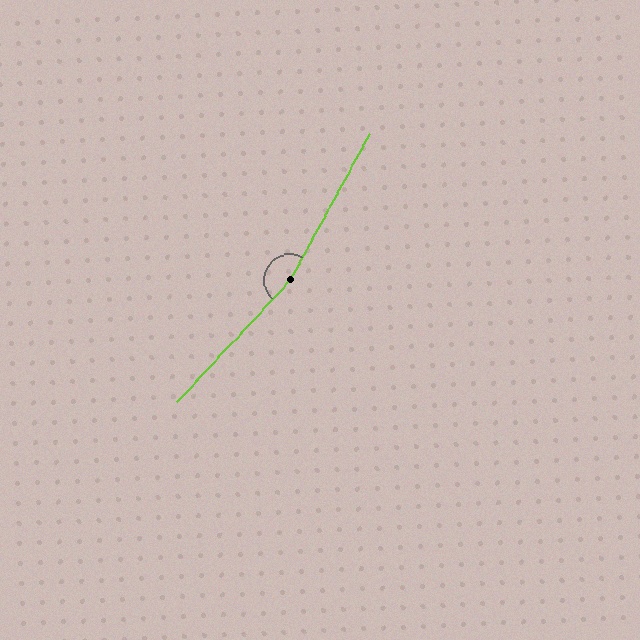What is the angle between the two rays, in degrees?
Approximately 166 degrees.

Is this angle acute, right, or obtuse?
It is obtuse.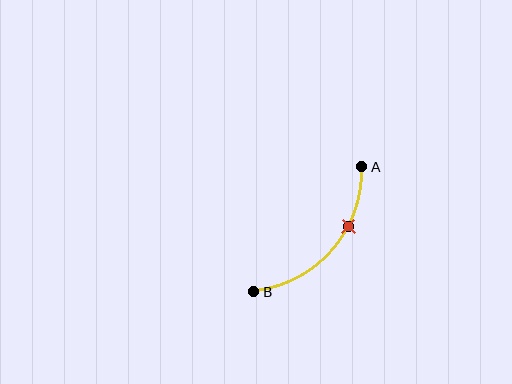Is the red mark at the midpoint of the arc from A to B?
No. The red mark lies on the arc but is closer to endpoint A. The arc midpoint would be at the point on the curve equidistant along the arc from both A and B.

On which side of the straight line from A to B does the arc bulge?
The arc bulges below and to the right of the straight line connecting A and B.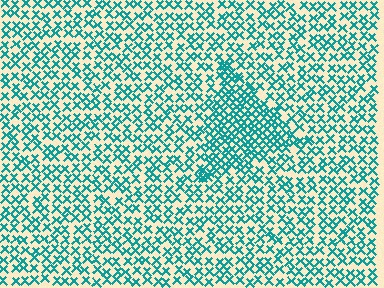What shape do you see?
I see a triangle.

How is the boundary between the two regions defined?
The boundary is defined by a change in element density (approximately 1.8x ratio). All elements are the same color, size, and shape.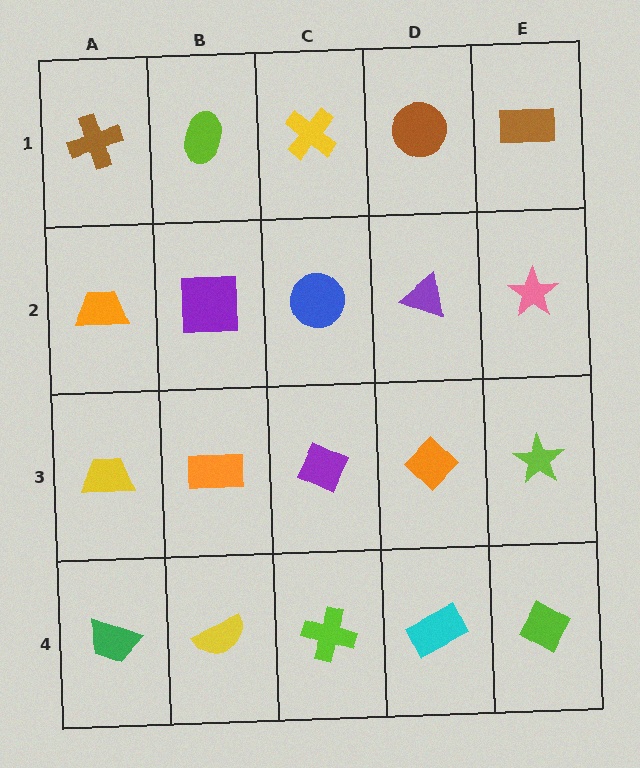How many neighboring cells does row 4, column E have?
2.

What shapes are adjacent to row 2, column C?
A yellow cross (row 1, column C), a purple diamond (row 3, column C), a purple square (row 2, column B), a purple triangle (row 2, column D).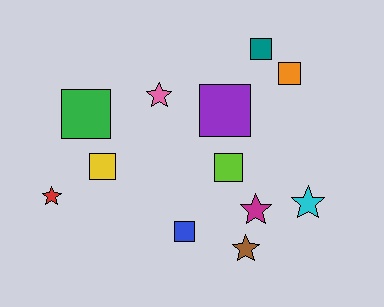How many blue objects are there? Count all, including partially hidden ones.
There is 1 blue object.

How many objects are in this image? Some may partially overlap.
There are 12 objects.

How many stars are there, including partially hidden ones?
There are 5 stars.